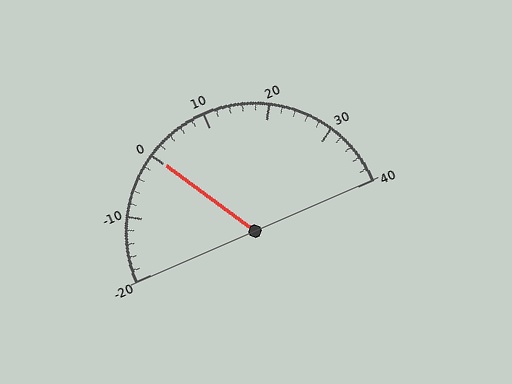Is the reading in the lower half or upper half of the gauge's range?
The reading is in the lower half of the range (-20 to 40).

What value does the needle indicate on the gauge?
The needle indicates approximately 0.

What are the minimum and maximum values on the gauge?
The gauge ranges from -20 to 40.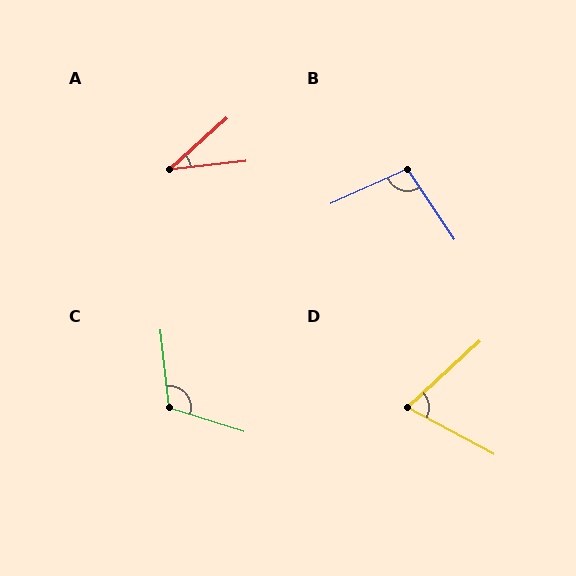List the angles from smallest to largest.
A (36°), D (71°), B (99°), C (114°).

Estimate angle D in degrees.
Approximately 71 degrees.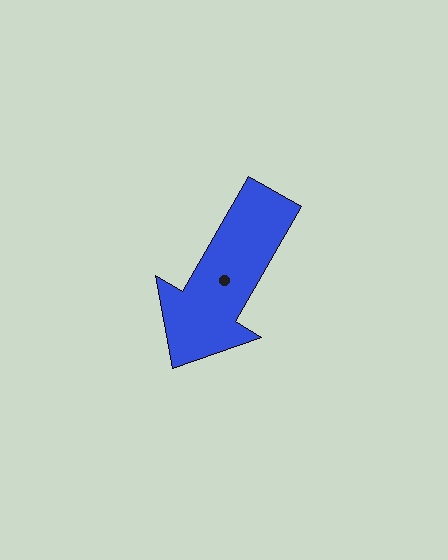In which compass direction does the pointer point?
Southwest.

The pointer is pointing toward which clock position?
Roughly 7 o'clock.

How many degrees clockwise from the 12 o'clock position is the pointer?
Approximately 210 degrees.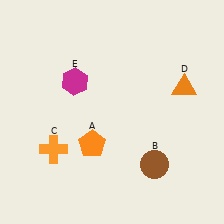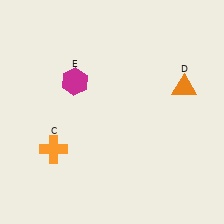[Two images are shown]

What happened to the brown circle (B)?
The brown circle (B) was removed in Image 2. It was in the bottom-right area of Image 1.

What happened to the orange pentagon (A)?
The orange pentagon (A) was removed in Image 2. It was in the bottom-left area of Image 1.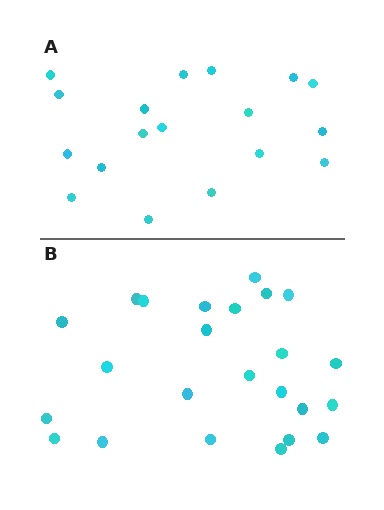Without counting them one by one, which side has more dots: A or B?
Region B (the bottom region) has more dots.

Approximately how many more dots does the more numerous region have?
Region B has about 6 more dots than region A.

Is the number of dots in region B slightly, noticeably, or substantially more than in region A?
Region B has noticeably more, but not dramatically so. The ratio is roughly 1.3 to 1.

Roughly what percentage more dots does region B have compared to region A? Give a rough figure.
About 35% more.